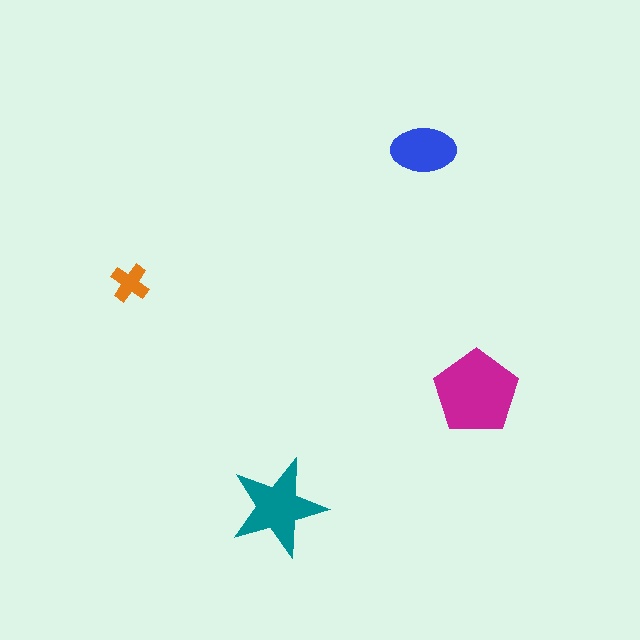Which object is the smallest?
The orange cross.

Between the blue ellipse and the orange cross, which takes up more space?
The blue ellipse.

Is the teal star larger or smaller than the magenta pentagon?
Smaller.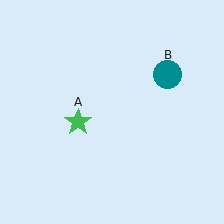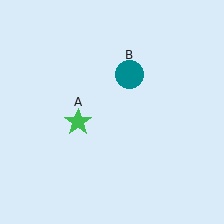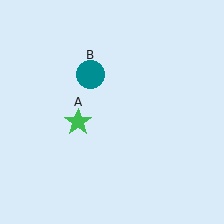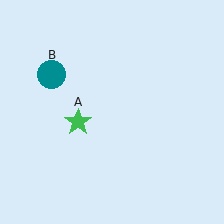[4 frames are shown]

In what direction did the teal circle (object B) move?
The teal circle (object B) moved left.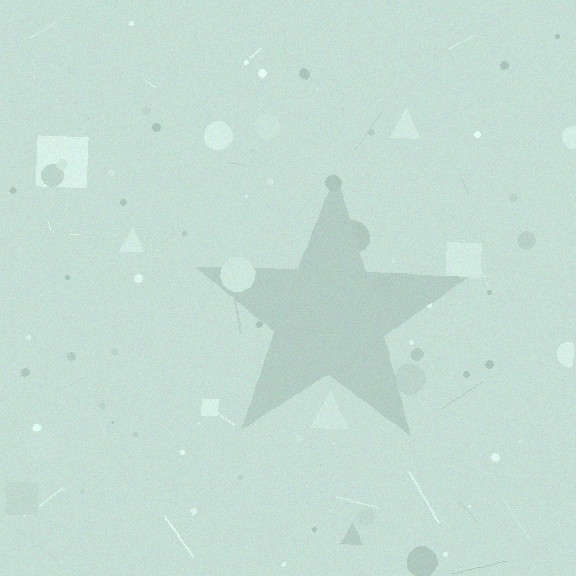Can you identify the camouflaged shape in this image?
The camouflaged shape is a star.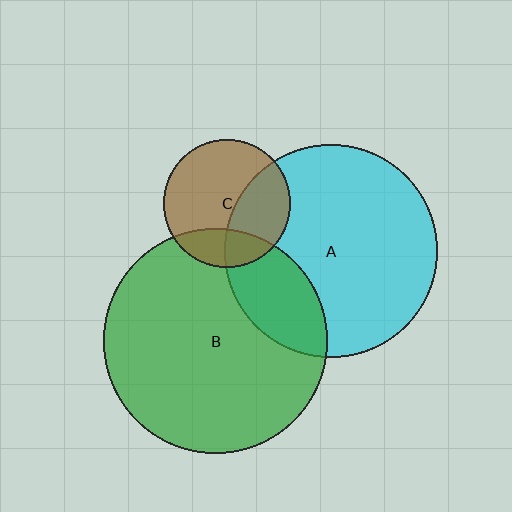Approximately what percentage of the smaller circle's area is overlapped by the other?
Approximately 20%.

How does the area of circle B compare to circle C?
Approximately 3.1 times.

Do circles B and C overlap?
Yes.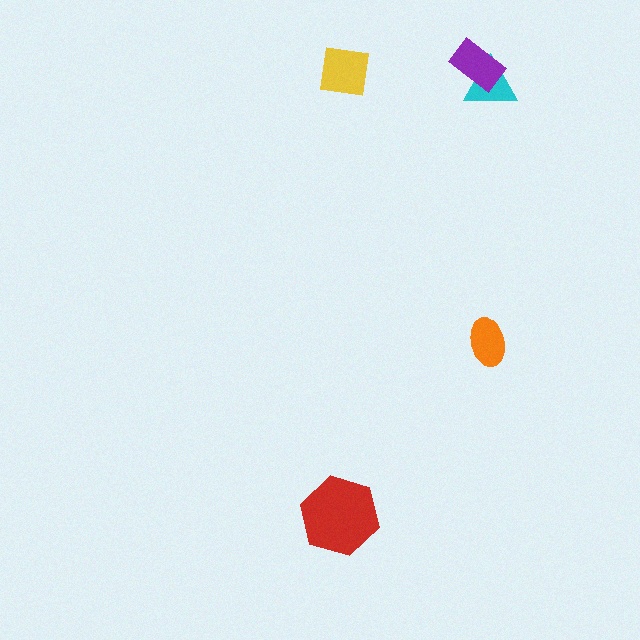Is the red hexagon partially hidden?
No, no other shape covers it.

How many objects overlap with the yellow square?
0 objects overlap with the yellow square.